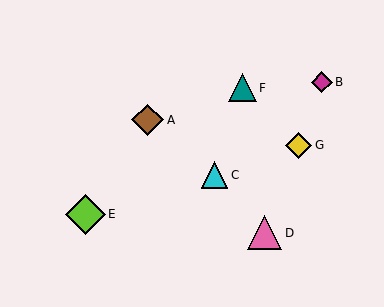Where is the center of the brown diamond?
The center of the brown diamond is at (148, 120).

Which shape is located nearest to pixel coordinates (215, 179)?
The cyan triangle (labeled C) at (214, 175) is nearest to that location.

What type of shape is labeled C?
Shape C is a cyan triangle.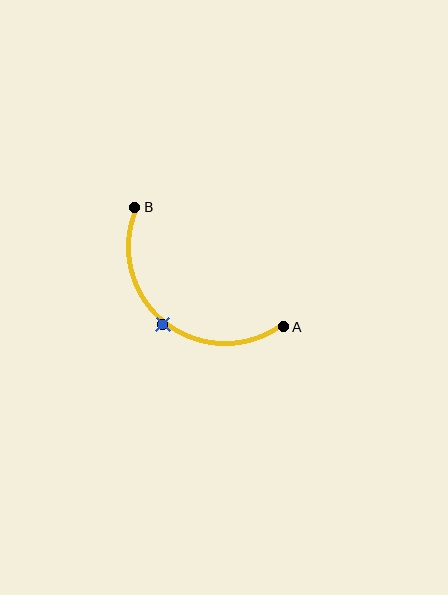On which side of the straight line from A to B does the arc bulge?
The arc bulges below and to the left of the straight line connecting A and B.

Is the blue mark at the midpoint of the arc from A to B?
Yes. The blue mark lies on the arc at equal arc-length from both A and B — it is the arc midpoint.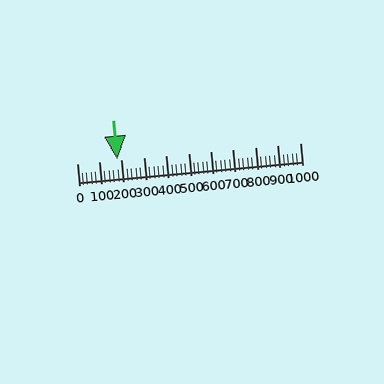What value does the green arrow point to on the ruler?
The green arrow points to approximately 180.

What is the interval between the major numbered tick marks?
The major tick marks are spaced 100 units apart.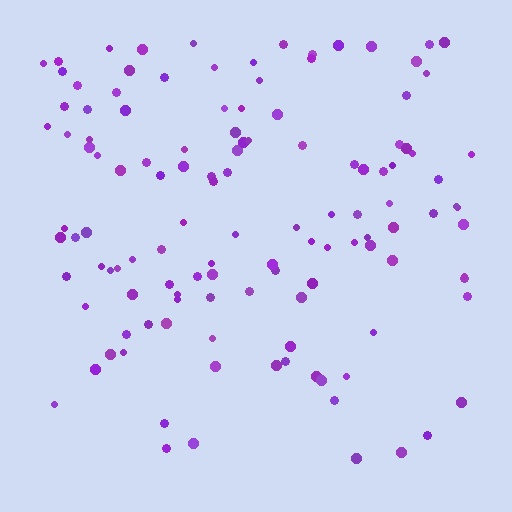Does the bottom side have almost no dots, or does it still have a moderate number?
Still a moderate number, just noticeably fewer than the top.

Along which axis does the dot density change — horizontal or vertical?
Vertical.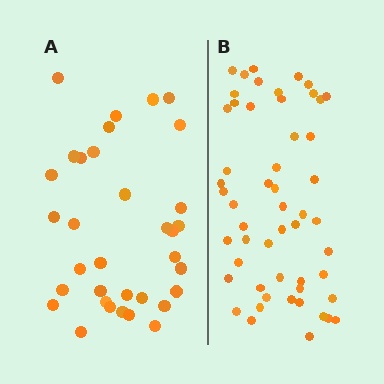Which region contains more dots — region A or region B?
Region B (the right region) has more dots.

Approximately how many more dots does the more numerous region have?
Region B has approximately 20 more dots than region A.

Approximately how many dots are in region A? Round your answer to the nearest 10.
About 30 dots. (The exact count is 34, which rounds to 30.)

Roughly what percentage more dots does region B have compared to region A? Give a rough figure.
About 55% more.